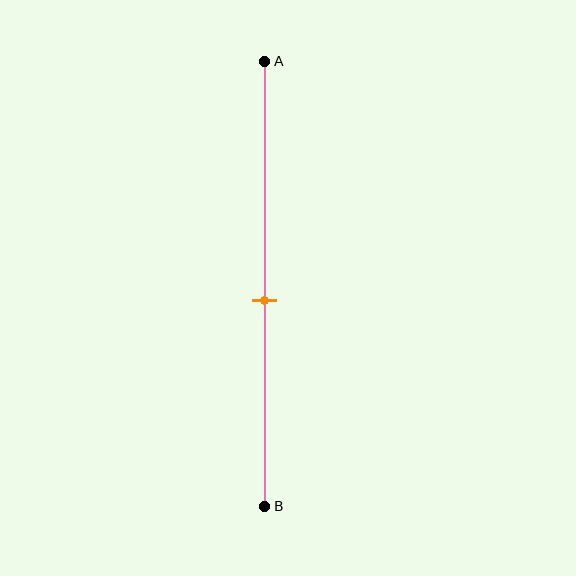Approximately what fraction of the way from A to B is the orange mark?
The orange mark is approximately 55% of the way from A to B.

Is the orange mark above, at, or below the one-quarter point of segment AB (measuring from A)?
The orange mark is below the one-quarter point of segment AB.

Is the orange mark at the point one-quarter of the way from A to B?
No, the mark is at about 55% from A, not at the 25% one-quarter point.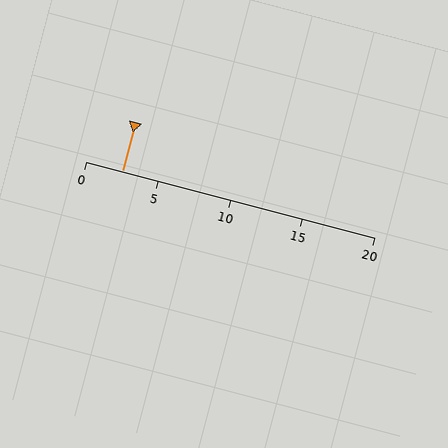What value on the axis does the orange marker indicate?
The marker indicates approximately 2.5.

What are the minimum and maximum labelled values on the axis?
The axis runs from 0 to 20.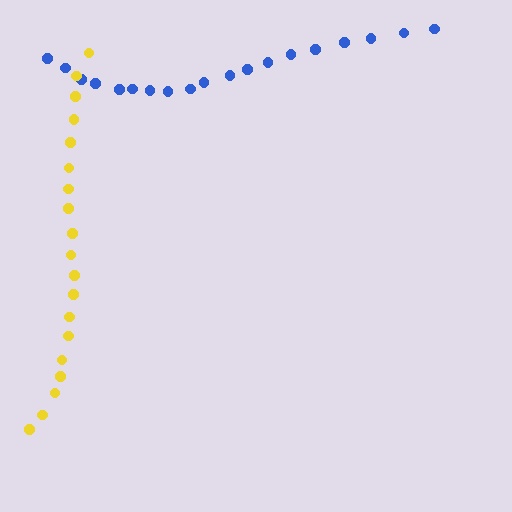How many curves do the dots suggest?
There are 2 distinct paths.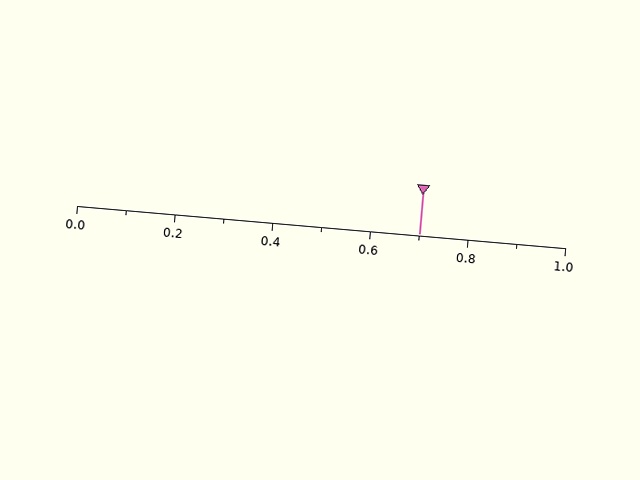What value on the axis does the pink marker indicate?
The marker indicates approximately 0.7.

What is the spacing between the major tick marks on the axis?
The major ticks are spaced 0.2 apart.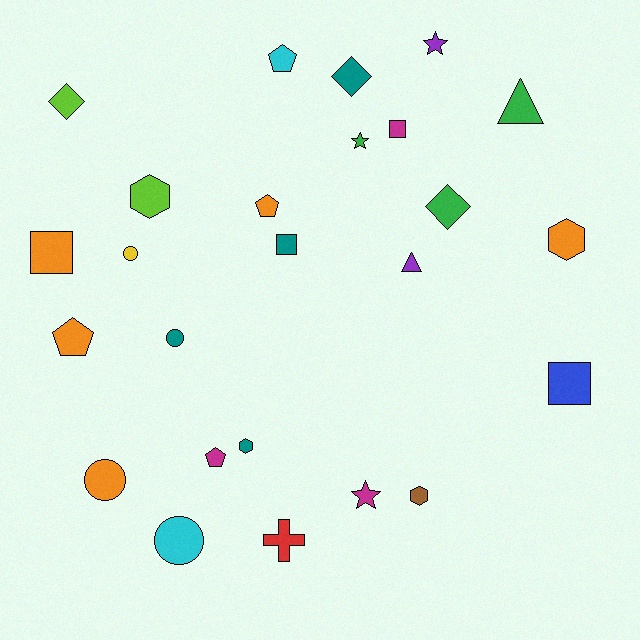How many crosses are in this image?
There is 1 cross.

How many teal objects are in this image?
There are 4 teal objects.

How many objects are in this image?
There are 25 objects.